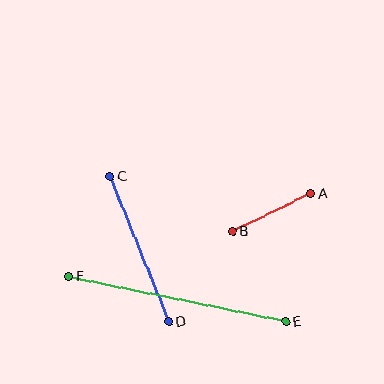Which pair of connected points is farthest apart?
Points E and F are farthest apart.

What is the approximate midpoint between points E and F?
The midpoint is at approximately (177, 299) pixels.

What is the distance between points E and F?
The distance is approximately 221 pixels.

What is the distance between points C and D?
The distance is approximately 156 pixels.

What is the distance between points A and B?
The distance is approximately 87 pixels.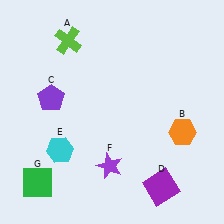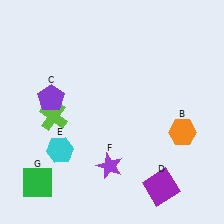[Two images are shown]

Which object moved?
The lime cross (A) moved down.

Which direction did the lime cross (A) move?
The lime cross (A) moved down.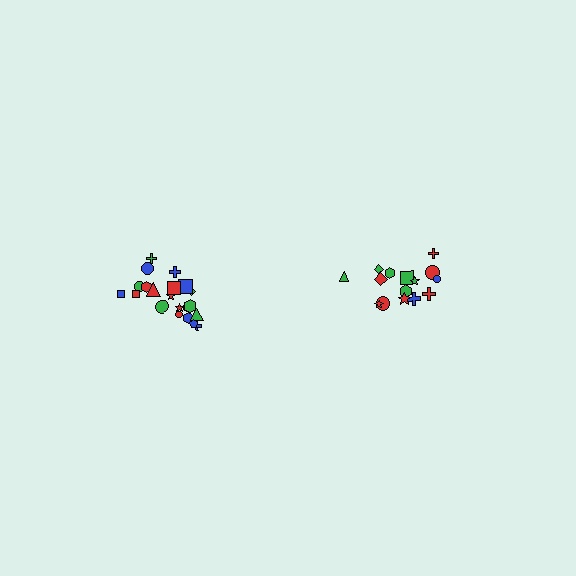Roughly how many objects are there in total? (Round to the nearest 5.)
Roughly 35 objects in total.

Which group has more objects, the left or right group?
The left group.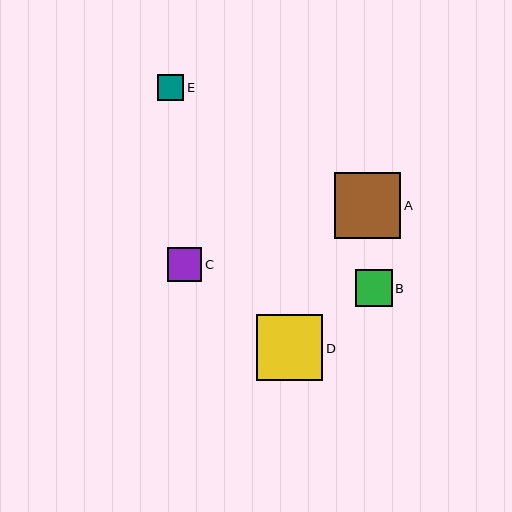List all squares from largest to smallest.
From largest to smallest: A, D, B, C, E.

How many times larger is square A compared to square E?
Square A is approximately 2.5 times the size of square E.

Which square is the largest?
Square A is the largest with a size of approximately 66 pixels.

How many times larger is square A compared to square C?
Square A is approximately 1.9 times the size of square C.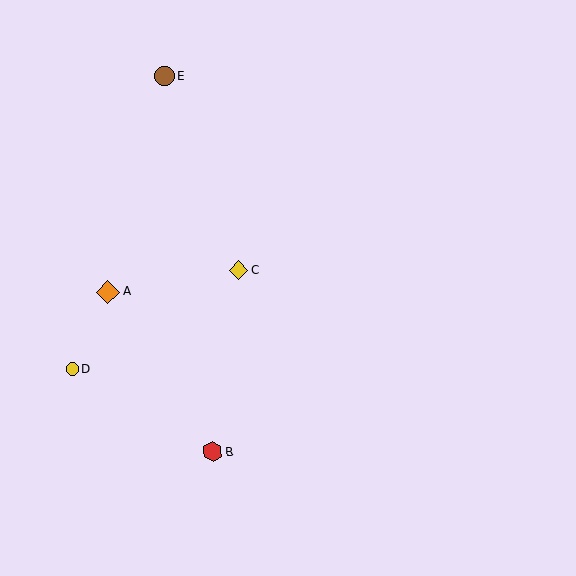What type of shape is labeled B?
Shape B is a red hexagon.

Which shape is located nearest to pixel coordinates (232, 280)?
The yellow diamond (labeled C) at (239, 270) is nearest to that location.